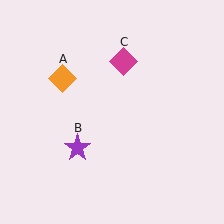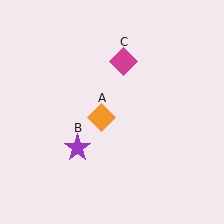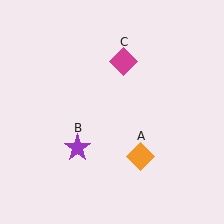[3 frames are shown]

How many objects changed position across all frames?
1 object changed position: orange diamond (object A).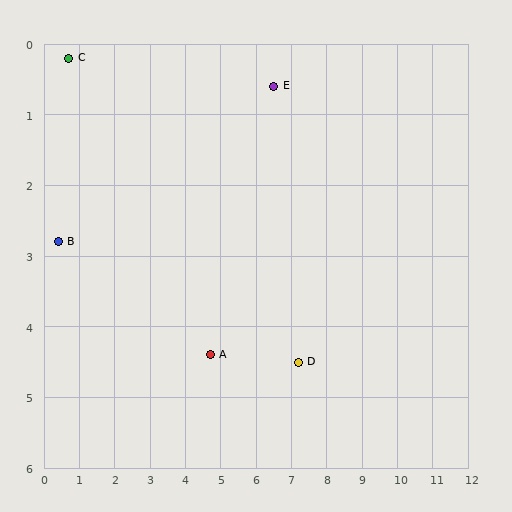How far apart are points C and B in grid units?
Points C and B are about 2.6 grid units apart.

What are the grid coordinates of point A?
Point A is at approximately (4.7, 4.4).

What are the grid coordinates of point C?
Point C is at approximately (0.7, 0.2).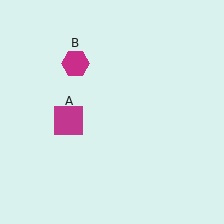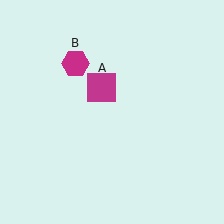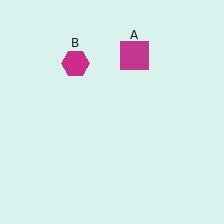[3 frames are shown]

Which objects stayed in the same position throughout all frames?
Magenta hexagon (object B) remained stationary.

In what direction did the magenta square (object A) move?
The magenta square (object A) moved up and to the right.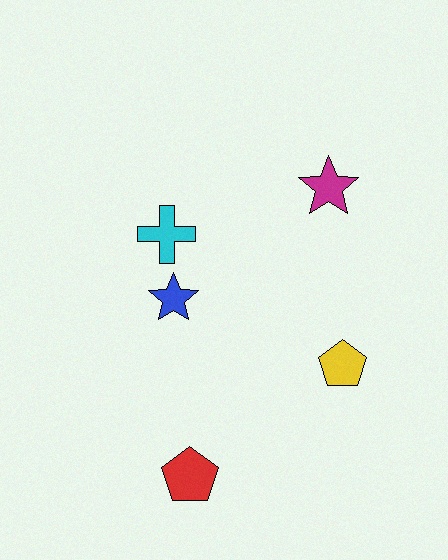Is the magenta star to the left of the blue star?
No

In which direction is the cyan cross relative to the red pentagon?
The cyan cross is above the red pentagon.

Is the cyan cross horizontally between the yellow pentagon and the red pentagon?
No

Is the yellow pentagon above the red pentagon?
Yes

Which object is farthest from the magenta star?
The red pentagon is farthest from the magenta star.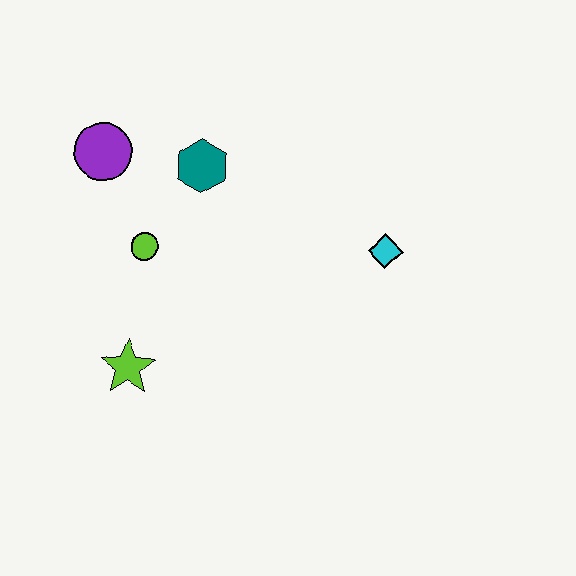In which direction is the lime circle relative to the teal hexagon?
The lime circle is below the teal hexagon.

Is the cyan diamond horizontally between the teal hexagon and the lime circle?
No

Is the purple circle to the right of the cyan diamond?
No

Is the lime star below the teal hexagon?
Yes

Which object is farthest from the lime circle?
The cyan diamond is farthest from the lime circle.